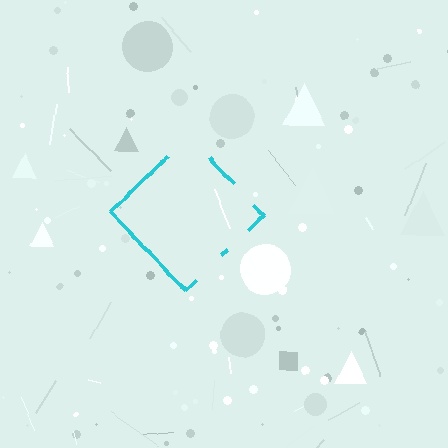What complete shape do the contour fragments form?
The contour fragments form a diamond.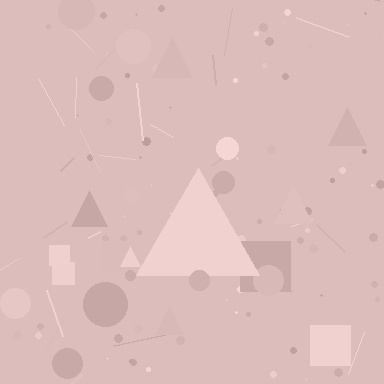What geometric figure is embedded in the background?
A triangle is embedded in the background.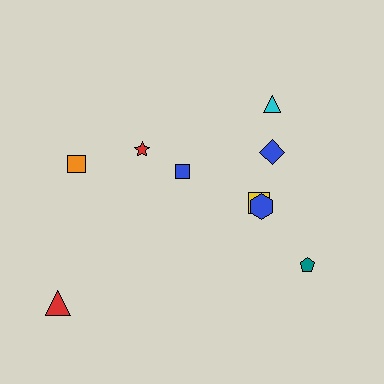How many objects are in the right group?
There are 6 objects.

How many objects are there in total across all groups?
There are 9 objects.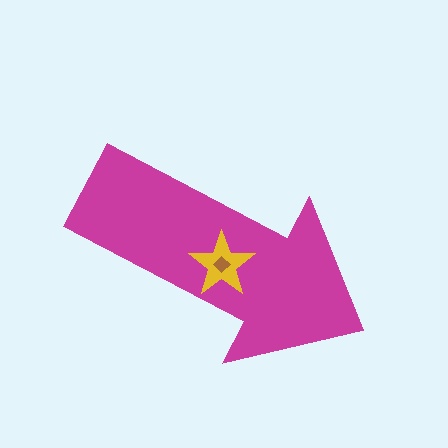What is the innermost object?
The brown diamond.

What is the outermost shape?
The magenta arrow.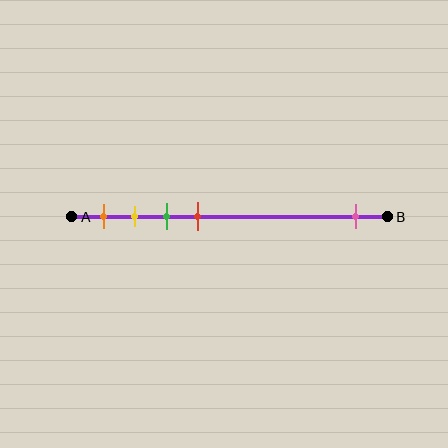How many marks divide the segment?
There are 5 marks dividing the segment.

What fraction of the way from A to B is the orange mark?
The orange mark is approximately 10% (0.1) of the way from A to B.